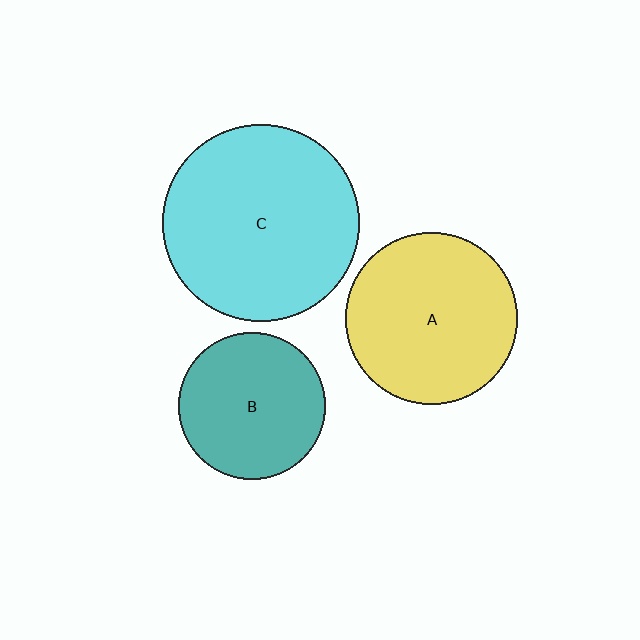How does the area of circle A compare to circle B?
Approximately 1.4 times.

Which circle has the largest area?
Circle C (cyan).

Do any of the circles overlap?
No, none of the circles overlap.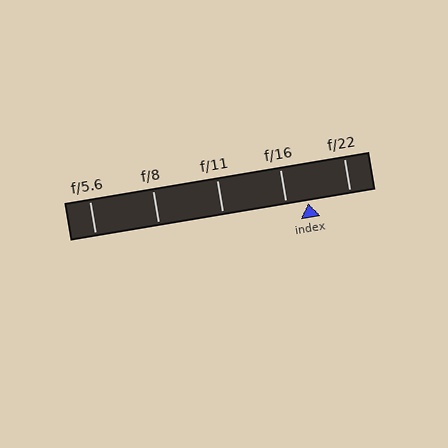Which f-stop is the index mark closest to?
The index mark is closest to f/16.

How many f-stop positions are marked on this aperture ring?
There are 5 f-stop positions marked.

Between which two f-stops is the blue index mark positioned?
The index mark is between f/16 and f/22.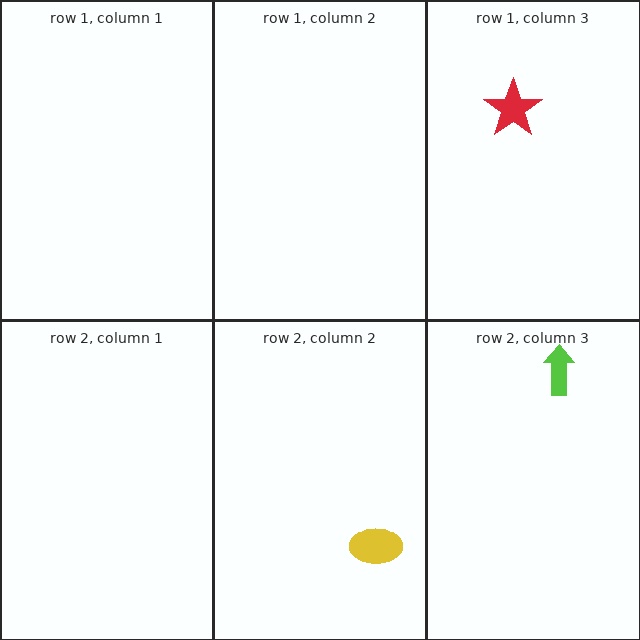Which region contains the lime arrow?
The row 2, column 3 region.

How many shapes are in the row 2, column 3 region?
1.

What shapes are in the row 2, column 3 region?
The lime arrow.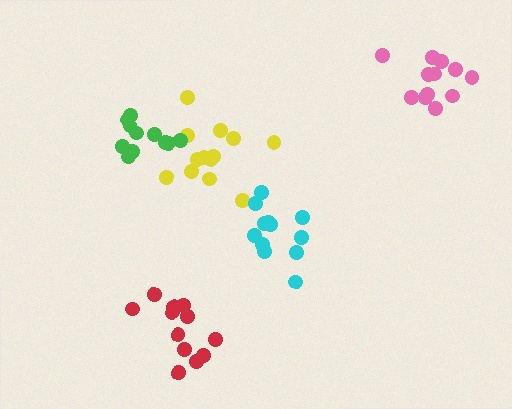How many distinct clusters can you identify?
There are 5 distinct clusters.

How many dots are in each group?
Group 1: 12 dots, Group 2: 13 dots, Group 3: 12 dots, Group 4: 12 dots, Group 5: 11 dots (60 total).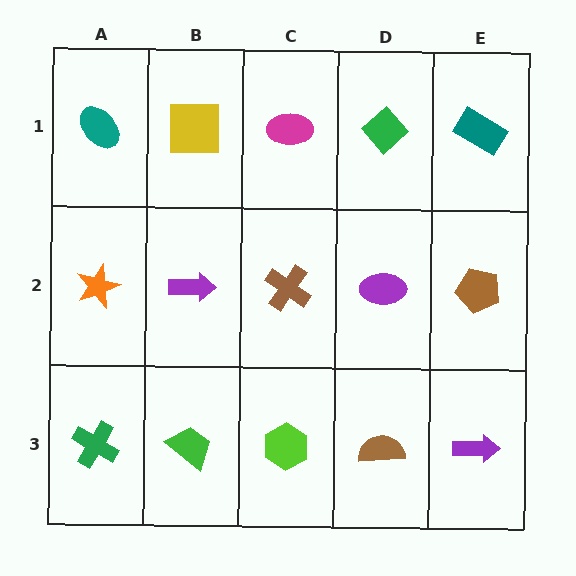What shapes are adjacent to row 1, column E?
A brown pentagon (row 2, column E), a green diamond (row 1, column D).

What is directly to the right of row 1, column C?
A green diamond.